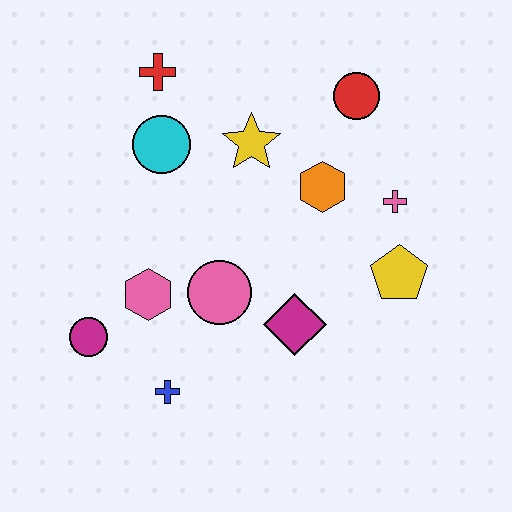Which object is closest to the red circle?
The orange hexagon is closest to the red circle.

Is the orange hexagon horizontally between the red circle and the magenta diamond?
Yes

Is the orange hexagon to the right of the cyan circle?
Yes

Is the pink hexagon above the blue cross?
Yes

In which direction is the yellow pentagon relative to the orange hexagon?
The yellow pentagon is below the orange hexagon.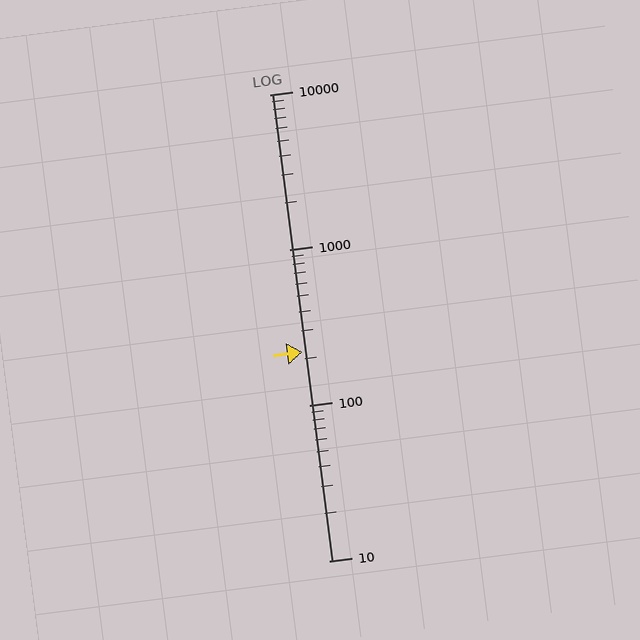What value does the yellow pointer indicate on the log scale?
The pointer indicates approximately 220.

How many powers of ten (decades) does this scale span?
The scale spans 3 decades, from 10 to 10000.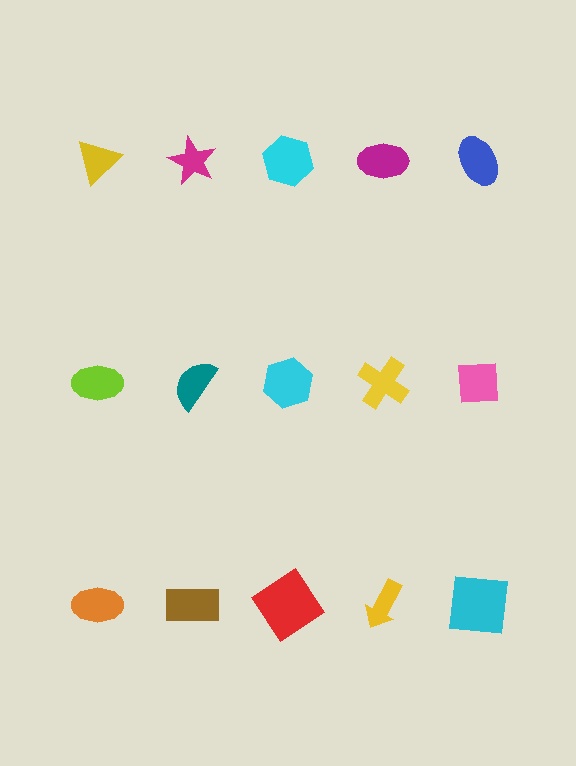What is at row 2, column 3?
A cyan hexagon.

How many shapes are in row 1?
5 shapes.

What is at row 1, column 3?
A cyan hexagon.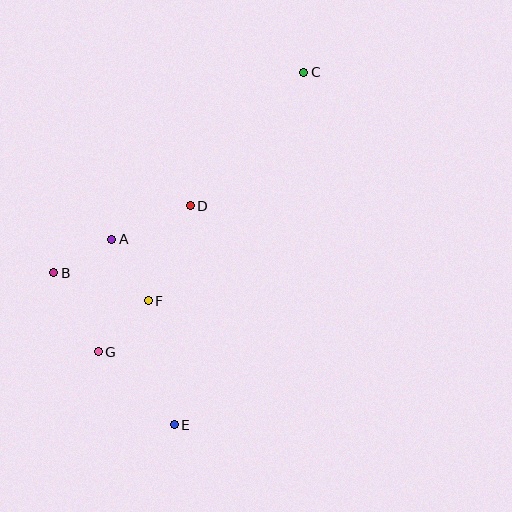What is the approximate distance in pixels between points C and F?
The distance between C and F is approximately 276 pixels.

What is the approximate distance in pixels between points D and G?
The distance between D and G is approximately 173 pixels.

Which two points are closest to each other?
Points A and B are closest to each other.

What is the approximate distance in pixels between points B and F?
The distance between B and F is approximately 99 pixels.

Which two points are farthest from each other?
Points C and E are farthest from each other.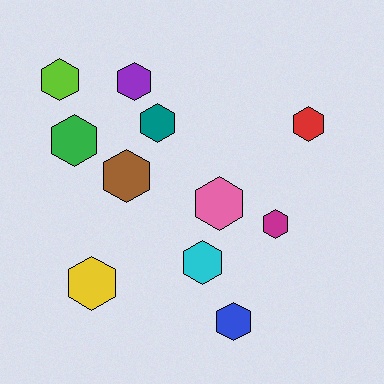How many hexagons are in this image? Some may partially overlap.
There are 11 hexagons.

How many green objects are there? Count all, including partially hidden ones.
There is 1 green object.